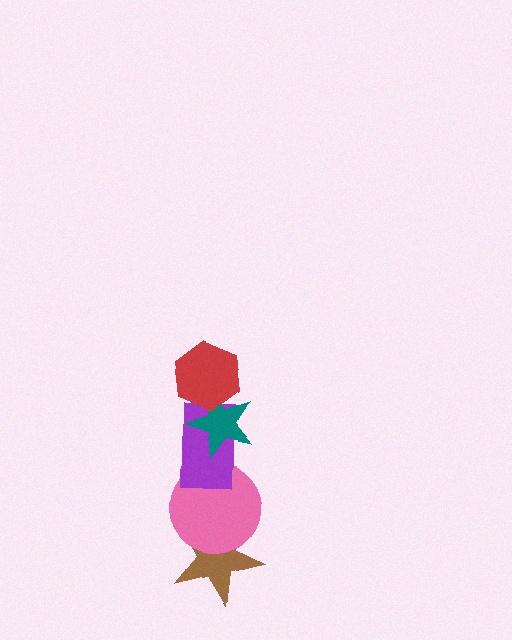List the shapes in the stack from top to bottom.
From top to bottom: the red hexagon, the teal star, the purple rectangle, the pink circle, the brown star.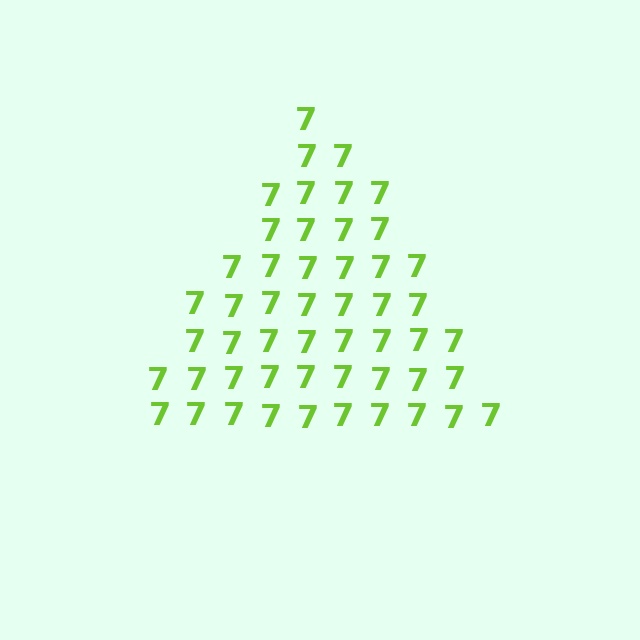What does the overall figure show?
The overall figure shows a triangle.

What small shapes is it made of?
It is made of small digit 7's.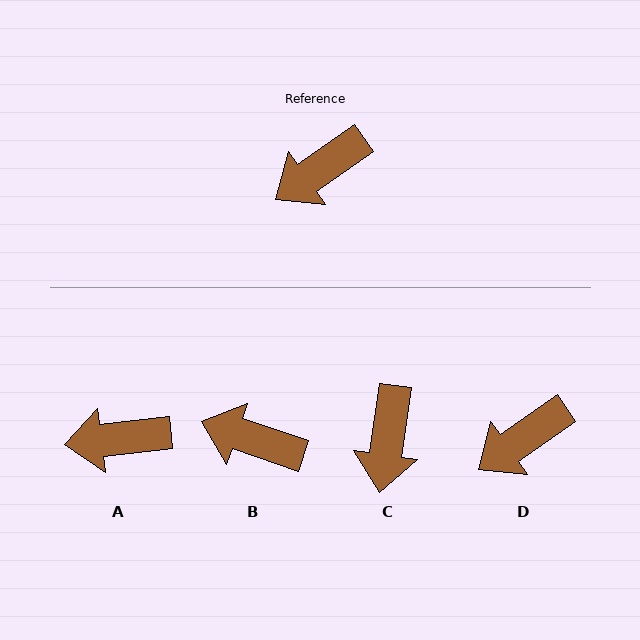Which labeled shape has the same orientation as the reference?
D.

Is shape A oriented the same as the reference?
No, it is off by about 29 degrees.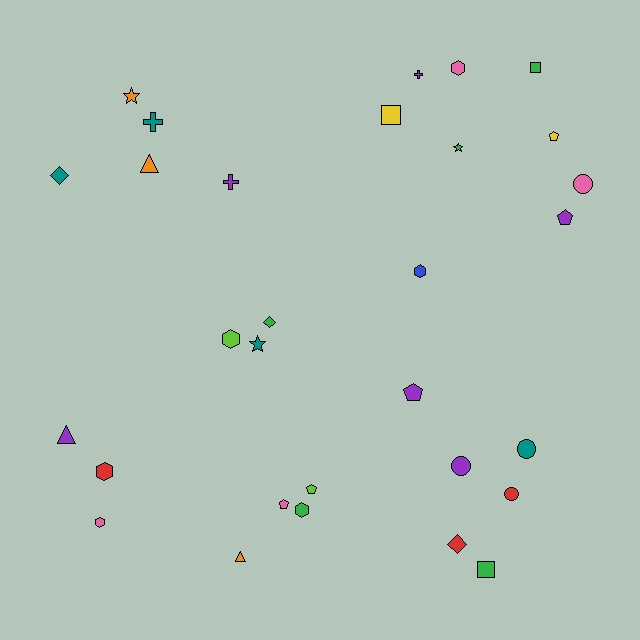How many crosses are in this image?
There are 3 crosses.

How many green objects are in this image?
There are 5 green objects.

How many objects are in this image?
There are 30 objects.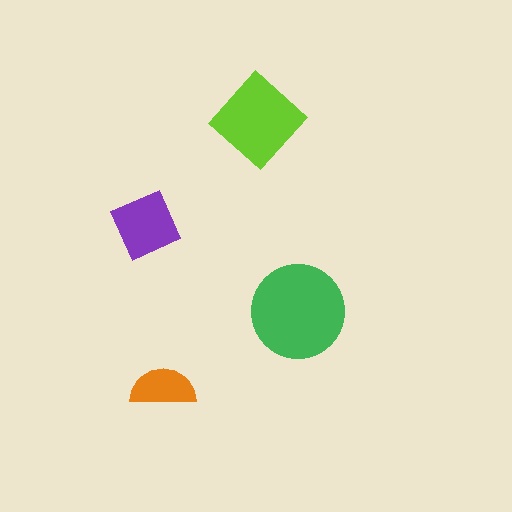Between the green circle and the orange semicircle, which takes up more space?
The green circle.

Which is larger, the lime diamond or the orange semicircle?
The lime diamond.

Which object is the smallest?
The orange semicircle.